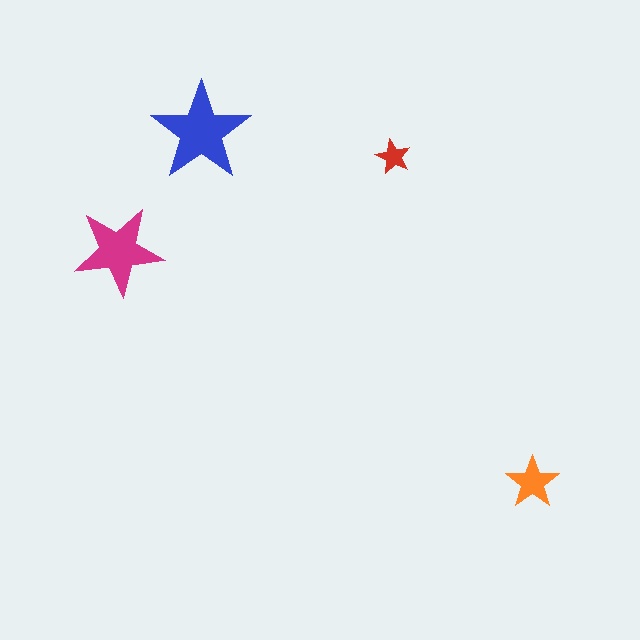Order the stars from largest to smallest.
the blue one, the magenta one, the orange one, the red one.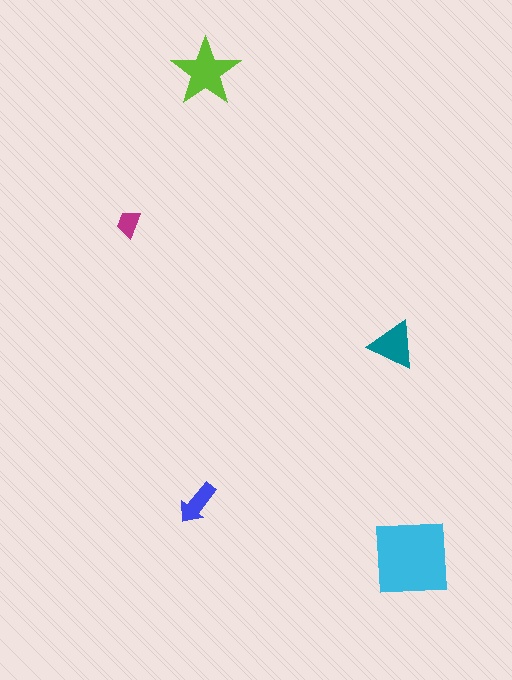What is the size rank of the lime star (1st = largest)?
2nd.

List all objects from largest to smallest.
The cyan square, the lime star, the teal triangle, the blue arrow, the magenta trapezoid.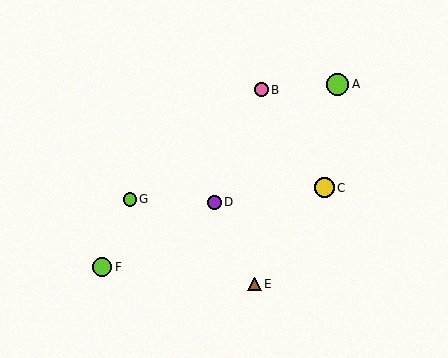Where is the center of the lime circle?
The center of the lime circle is at (102, 267).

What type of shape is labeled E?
Shape E is a brown triangle.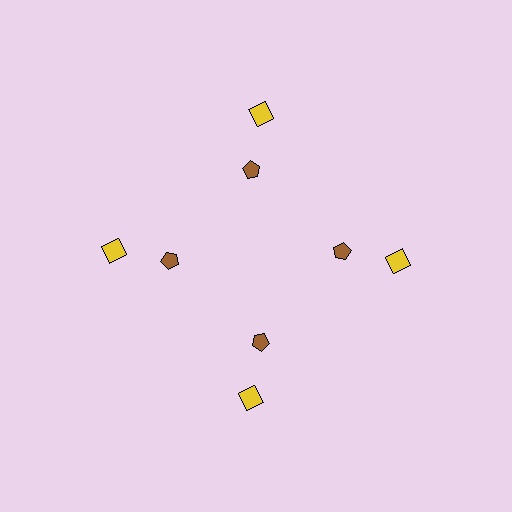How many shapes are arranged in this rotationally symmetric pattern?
There are 8 shapes, arranged in 4 groups of 2.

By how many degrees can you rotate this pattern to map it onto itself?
The pattern maps onto itself every 90 degrees of rotation.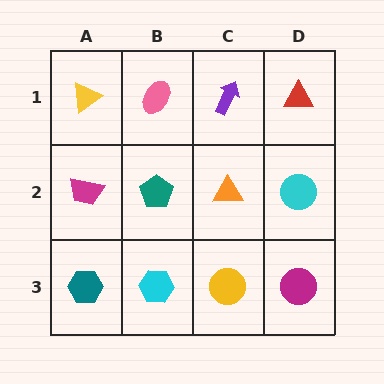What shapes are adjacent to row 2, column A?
A yellow triangle (row 1, column A), a teal hexagon (row 3, column A), a teal pentagon (row 2, column B).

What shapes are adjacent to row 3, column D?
A cyan circle (row 2, column D), a yellow circle (row 3, column C).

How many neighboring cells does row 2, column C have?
4.